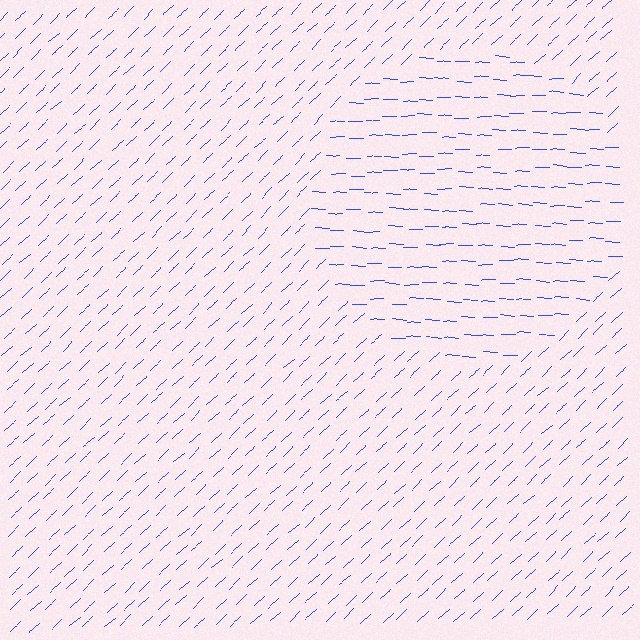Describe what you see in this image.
The image is filled with small blue line segments. A circle region in the image has lines oriented differently from the surrounding lines, creating a visible texture boundary.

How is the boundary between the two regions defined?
The boundary is defined purely by a change in line orientation (approximately 45 degrees difference). All lines are the same color and thickness.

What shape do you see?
I see a circle.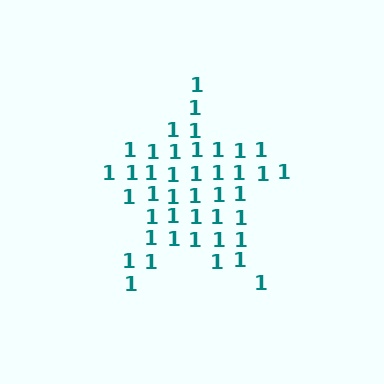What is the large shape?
The large shape is a star.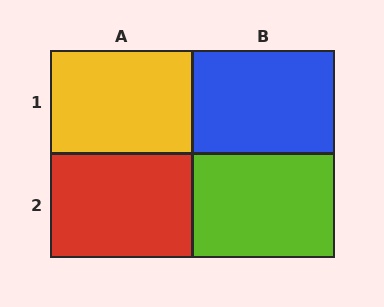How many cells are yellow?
1 cell is yellow.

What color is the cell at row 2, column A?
Red.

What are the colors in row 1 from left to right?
Yellow, blue.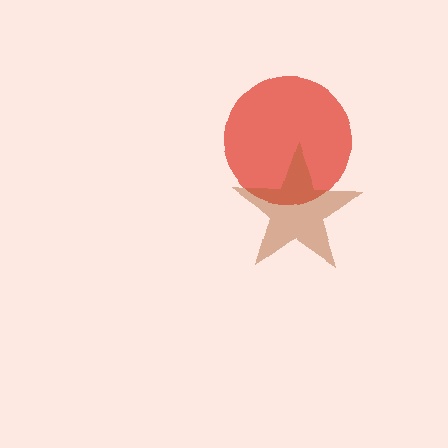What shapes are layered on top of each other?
The layered shapes are: a red circle, a brown star.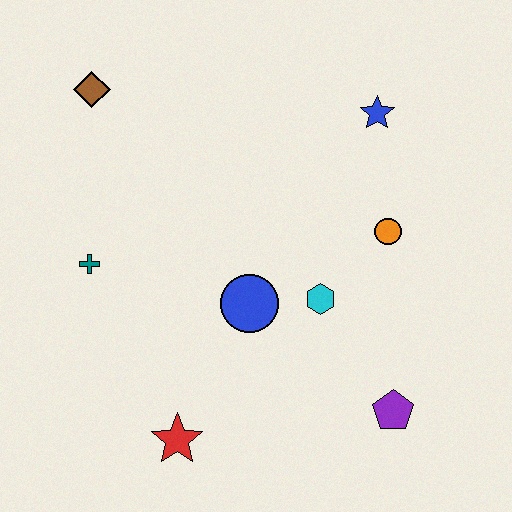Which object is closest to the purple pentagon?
The cyan hexagon is closest to the purple pentagon.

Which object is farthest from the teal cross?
The purple pentagon is farthest from the teal cross.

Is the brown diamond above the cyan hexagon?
Yes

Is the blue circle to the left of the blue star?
Yes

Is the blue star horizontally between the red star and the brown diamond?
No